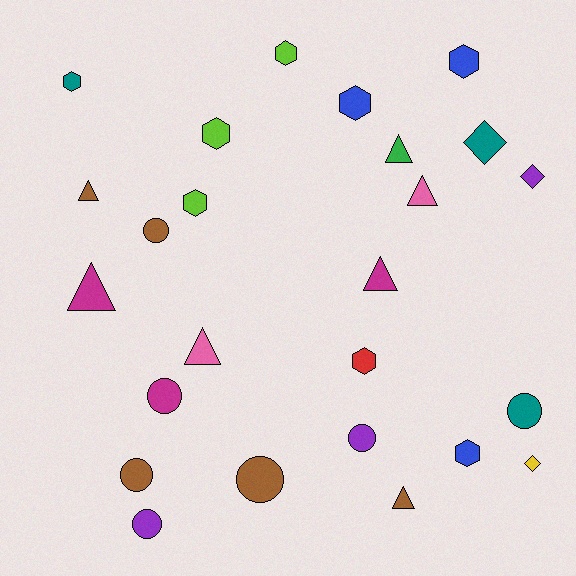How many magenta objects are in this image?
There are 3 magenta objects.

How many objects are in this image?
There are 25 objects.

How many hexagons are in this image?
There are 8 hexagons.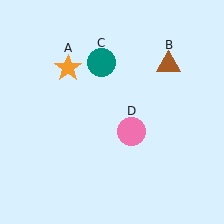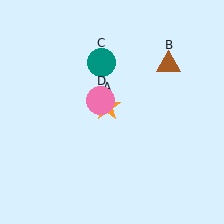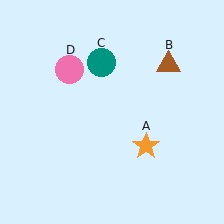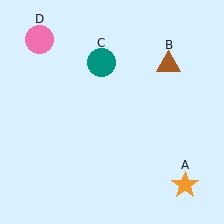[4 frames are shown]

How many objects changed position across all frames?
2 objects changed position: orange star (object A), pink circle (object D).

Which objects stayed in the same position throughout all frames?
Brown triangle (object B) and teal circle (object C) remained stationary.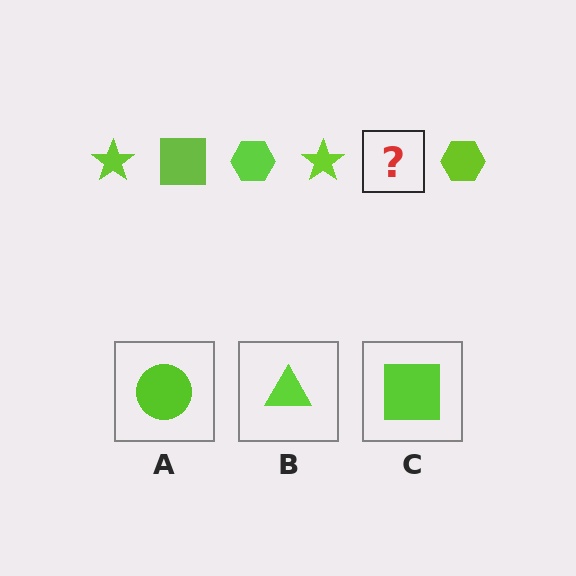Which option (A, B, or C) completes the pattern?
C.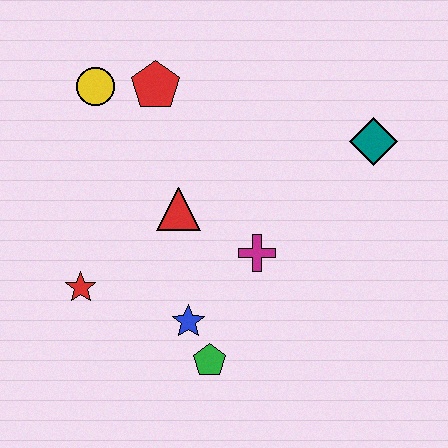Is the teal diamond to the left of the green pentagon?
No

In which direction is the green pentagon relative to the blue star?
The green pentagon is below the blue star.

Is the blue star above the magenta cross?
No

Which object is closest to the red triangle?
The magenta cross is closest to the red triangle.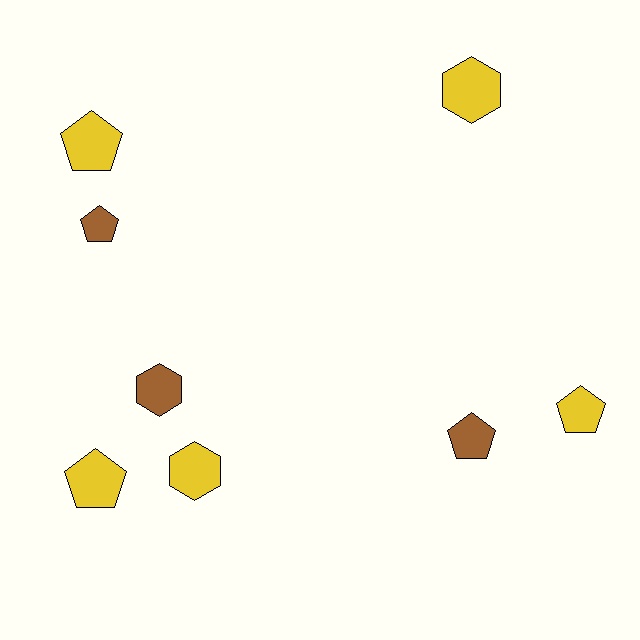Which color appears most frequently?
Yellow, with 5 objects.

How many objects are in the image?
There are 8 objects.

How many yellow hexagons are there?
There are 2 yellow hexagons.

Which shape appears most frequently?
Pentagon, with 5 objects.